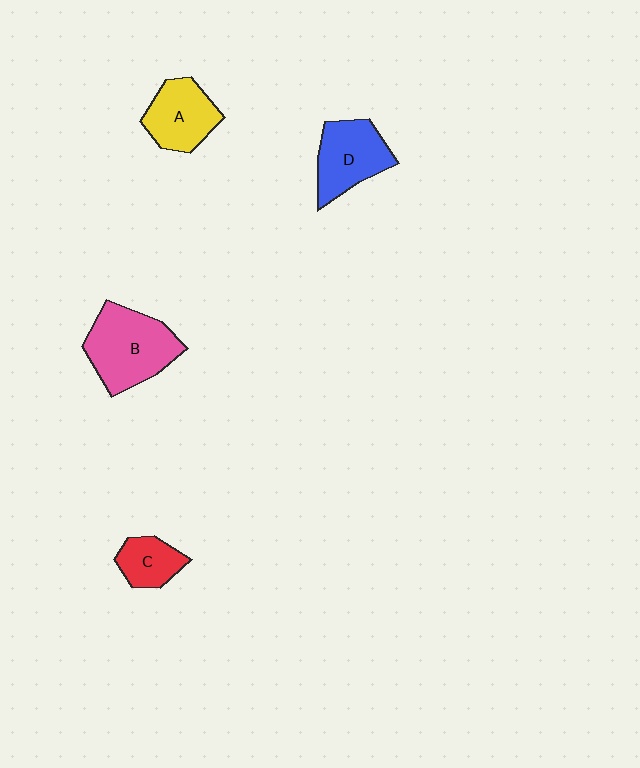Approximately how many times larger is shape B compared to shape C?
Approximately 2.1 times.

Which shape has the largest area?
Shape B (pink).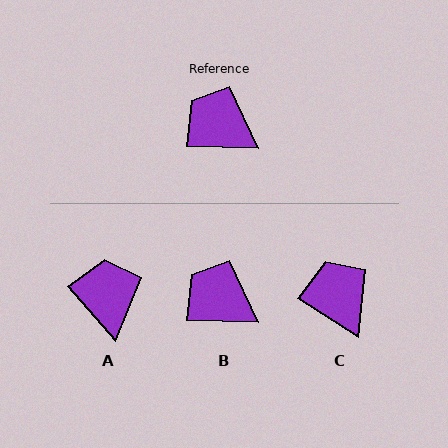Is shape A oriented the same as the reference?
No, it is off by about 48 degrees.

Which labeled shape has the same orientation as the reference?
B.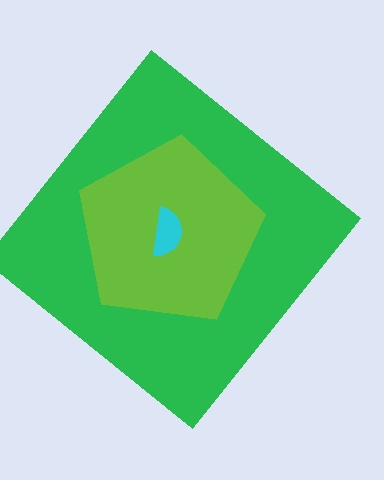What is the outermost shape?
The green diamond.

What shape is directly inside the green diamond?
The lime pentagon.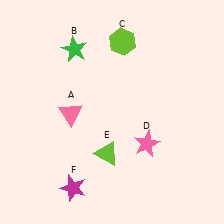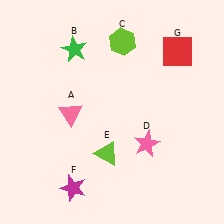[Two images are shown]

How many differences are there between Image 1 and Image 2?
There is 1 difference between the two images.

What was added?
A red square (G) was added in Image 2.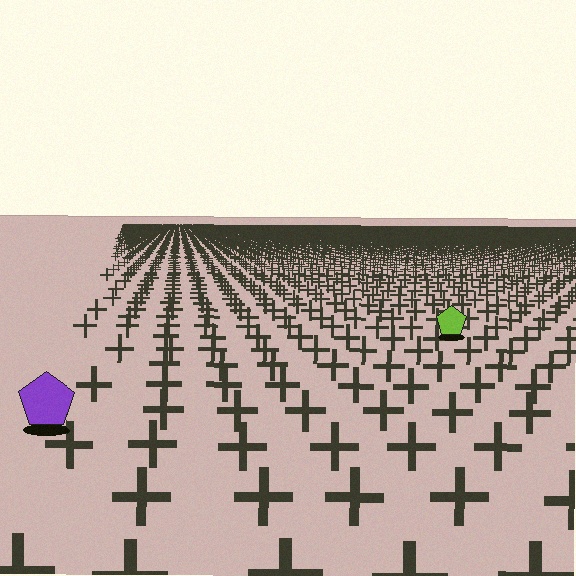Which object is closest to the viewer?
The purple pentagon is closest. The texture marks near it are larger and more spread out.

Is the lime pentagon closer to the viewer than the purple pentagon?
No. The purple pentagon is closer — you can tell from the texture gradient: the ground texture is coarser near it.